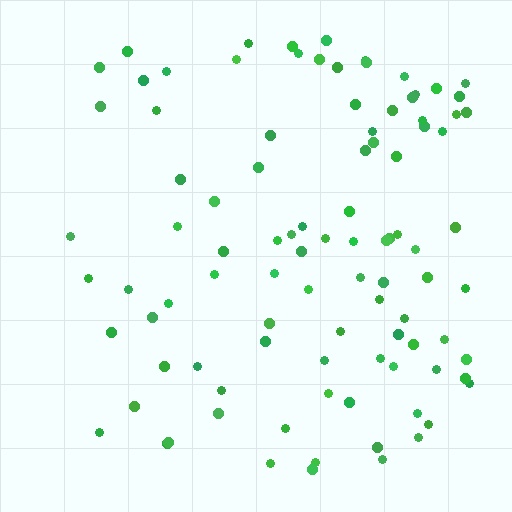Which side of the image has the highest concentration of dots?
The right.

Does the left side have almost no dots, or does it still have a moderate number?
Still a moderate number, just noticeably fewer than the right.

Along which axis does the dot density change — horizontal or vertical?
Horizontal.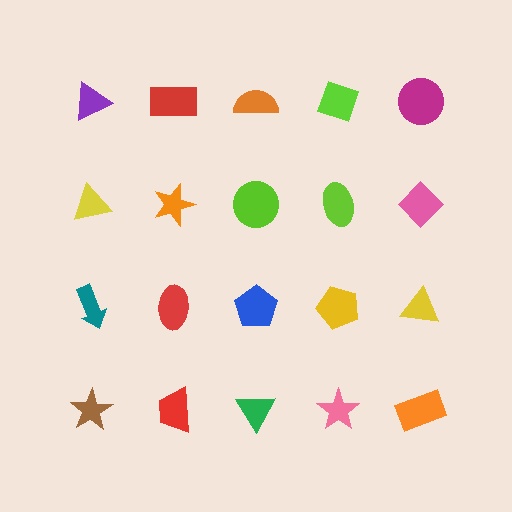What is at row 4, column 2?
A red trapezoid.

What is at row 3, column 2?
A red ellipse.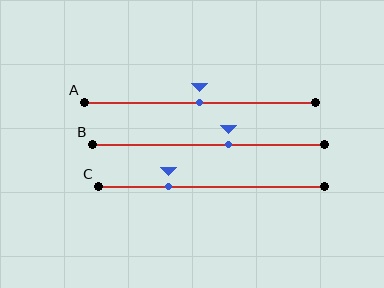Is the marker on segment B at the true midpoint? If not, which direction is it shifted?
No, the marker on segment B is shifted to the right by about 9% of the segment length.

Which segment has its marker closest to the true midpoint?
Segment A has its marker closest to the true midpoint.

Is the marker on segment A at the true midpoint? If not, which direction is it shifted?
Yes, the marker on segment A is at the true midpoint.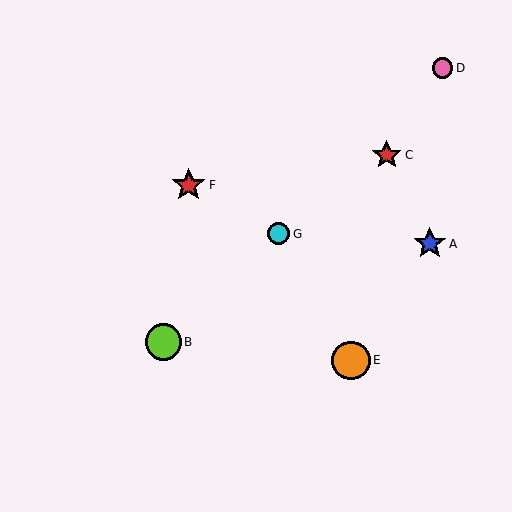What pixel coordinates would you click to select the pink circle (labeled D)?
Click at (443, 68) to select the pink circle D.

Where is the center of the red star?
The center of the red star is at (387, 155).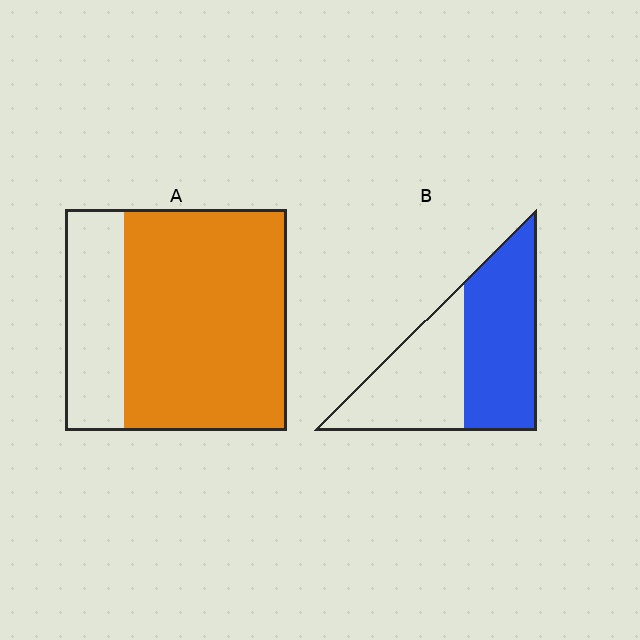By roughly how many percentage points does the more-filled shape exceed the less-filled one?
By roughly 20 percentage points (A over B).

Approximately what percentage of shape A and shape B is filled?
A is approximately 75% and B is approximately 55%.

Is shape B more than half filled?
Yes.